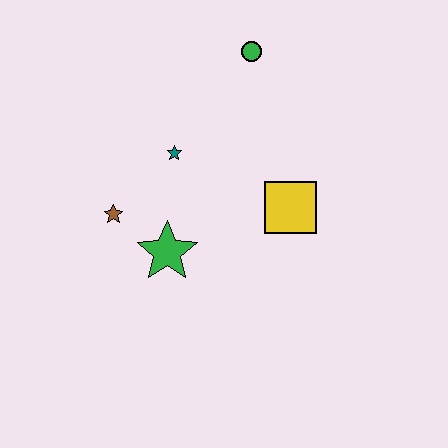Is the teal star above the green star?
Yes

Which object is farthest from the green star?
The green circle is farthest from the green star.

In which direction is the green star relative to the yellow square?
The green star is to the left of the yellow square.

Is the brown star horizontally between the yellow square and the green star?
No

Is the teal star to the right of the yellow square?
No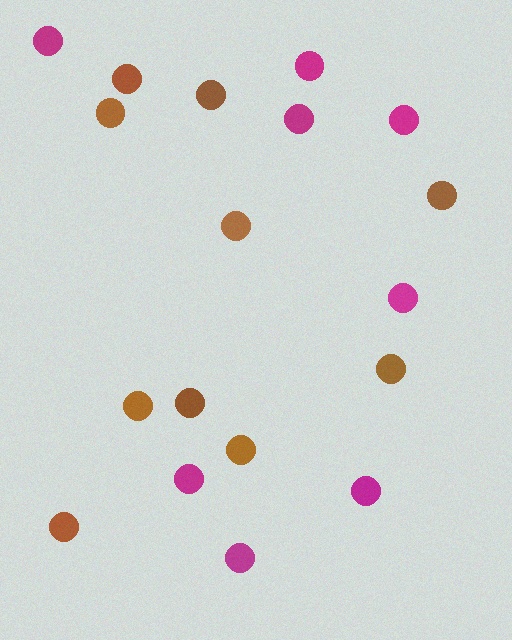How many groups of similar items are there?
There are 2 groups: one group of magenta circles (8) and one group of brown circles (10).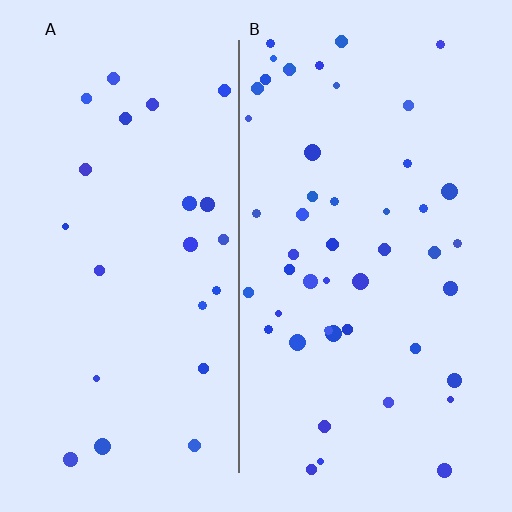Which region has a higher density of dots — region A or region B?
B (the right).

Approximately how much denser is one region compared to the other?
Approximately 2.1× — region B over region A.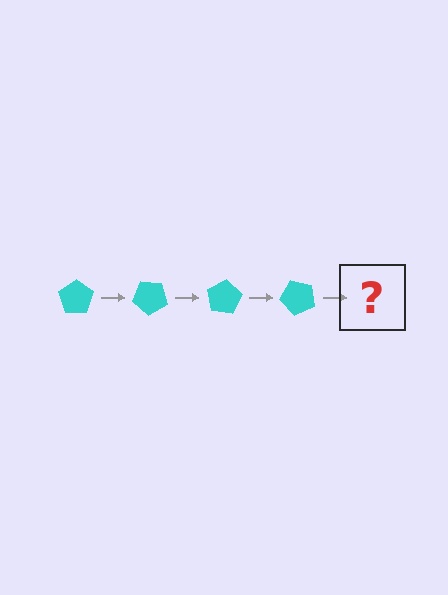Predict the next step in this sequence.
The next step is a cyan pentagon rotated 160 degrees.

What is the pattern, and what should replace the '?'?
The pattern is that the pentagon rotates 40 degrees each step. The '?' should be a cyan pentagon rotated 160 degrees.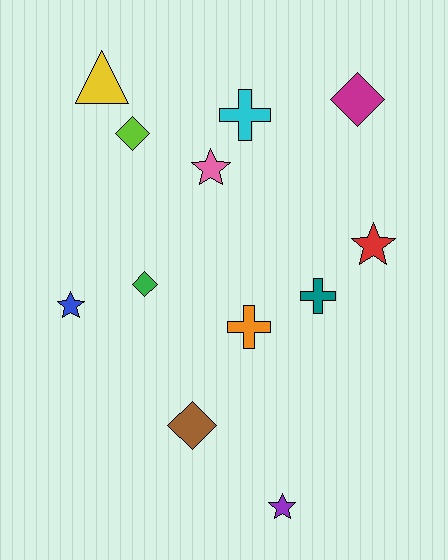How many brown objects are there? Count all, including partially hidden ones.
There is 1 brown object.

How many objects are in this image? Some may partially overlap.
There are 12 objects.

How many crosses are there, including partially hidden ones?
There are 3 crosses.